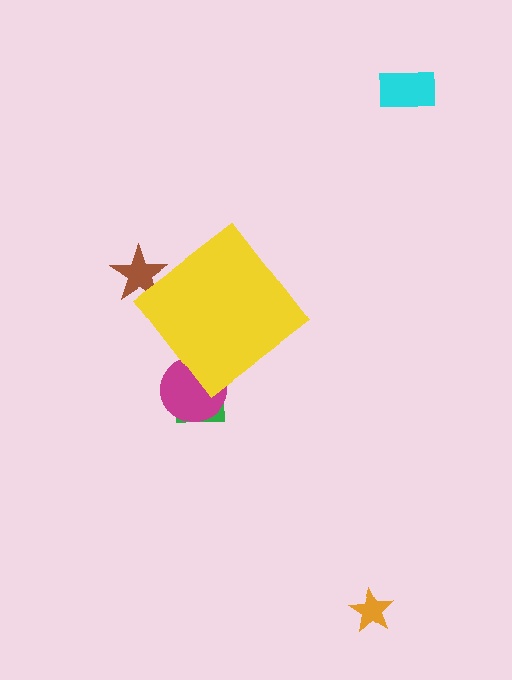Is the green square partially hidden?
Yes, the green square is partially hidden behind the yellow diamond.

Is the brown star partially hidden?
Yes, the brown star is partially hidden behind the yellow diamond.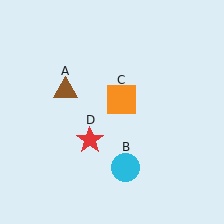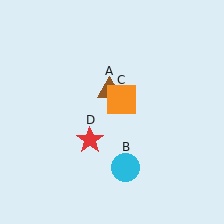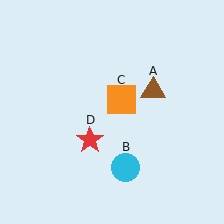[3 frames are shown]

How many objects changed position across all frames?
1 object changed position: brown triangle (object A).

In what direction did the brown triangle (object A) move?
The brown triangle (object A) moved right.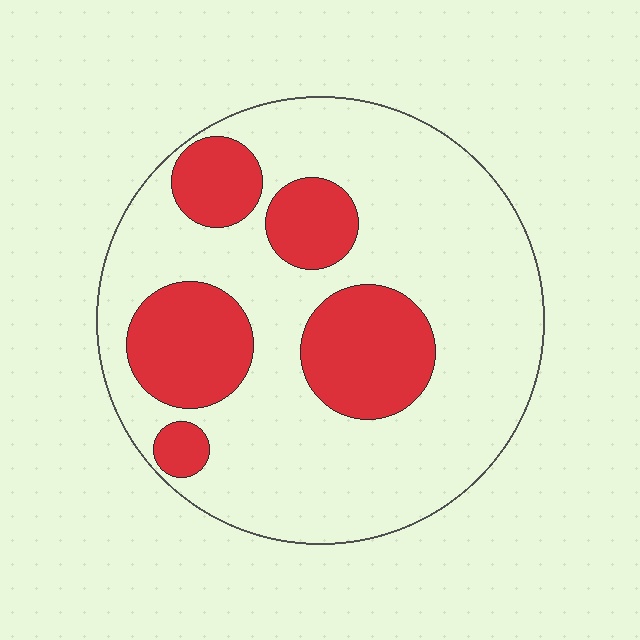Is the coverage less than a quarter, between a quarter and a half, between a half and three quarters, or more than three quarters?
Between a quarter and a half.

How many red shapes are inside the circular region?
5.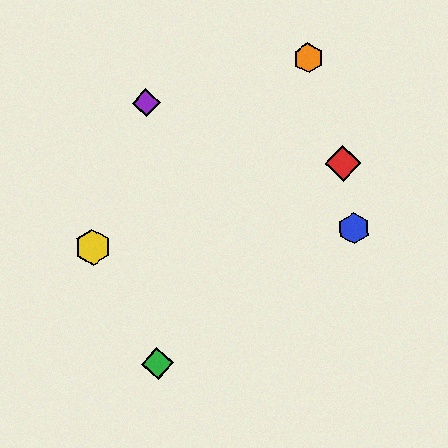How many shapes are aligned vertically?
2 shapes (the green diamond, the purple diamond) are aligned vertically.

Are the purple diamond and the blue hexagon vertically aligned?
No, the purple diamond is at x≈146 and the blue hexagon is at x≈354.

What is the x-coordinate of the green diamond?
The green diamond is at x≈158.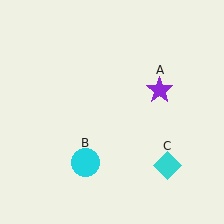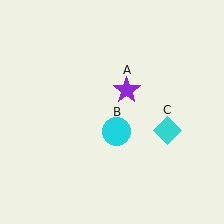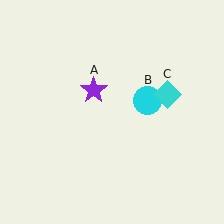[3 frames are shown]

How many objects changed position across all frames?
3 objects changed position: purple star (object A), cyan circle (object B), cyan diamond (object C).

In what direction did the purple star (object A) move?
The purple star (object A) moved left.